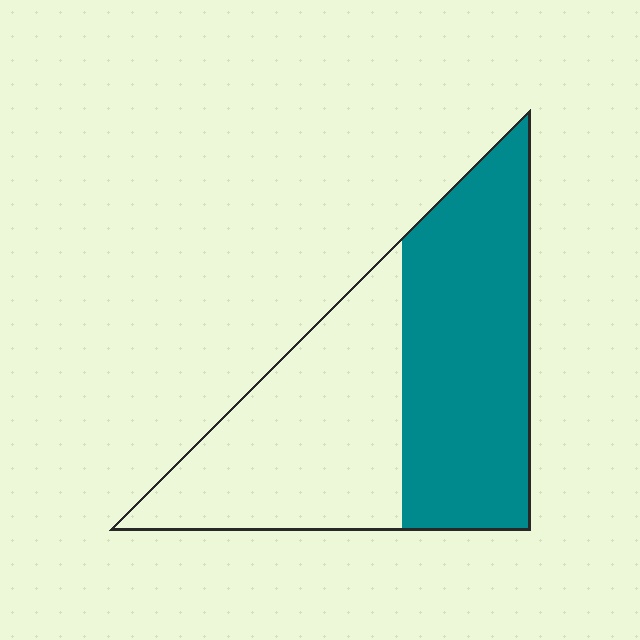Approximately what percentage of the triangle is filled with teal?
Approximately 50%.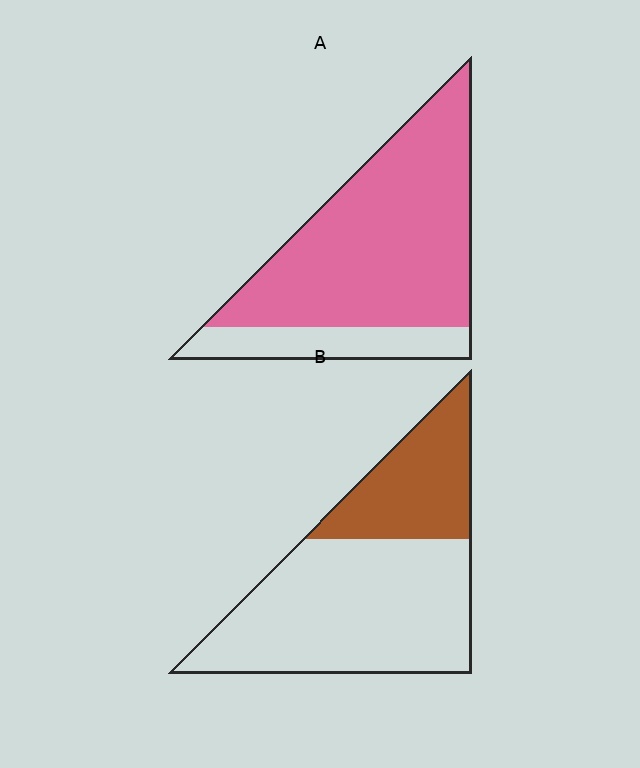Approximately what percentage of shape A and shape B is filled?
A is approximately 80% and B is approximately 30%.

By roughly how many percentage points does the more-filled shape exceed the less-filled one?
By roughly 50 percentage points (A over B).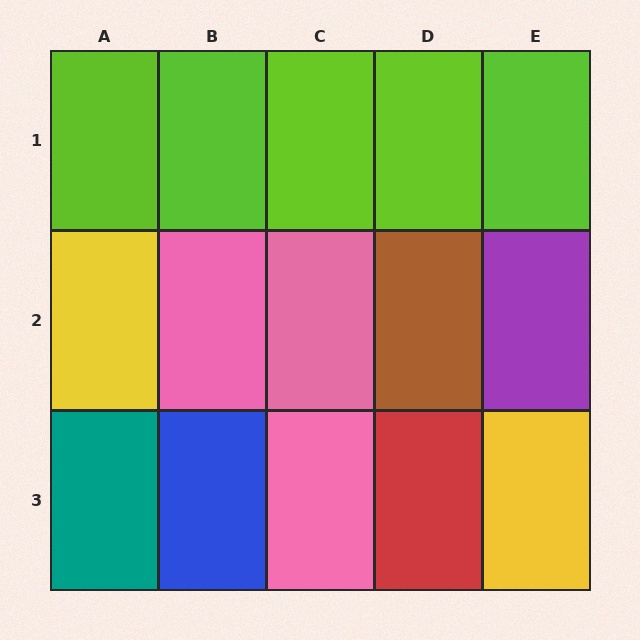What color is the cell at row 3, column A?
Teal.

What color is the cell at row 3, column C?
Pink.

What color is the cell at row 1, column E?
Lime.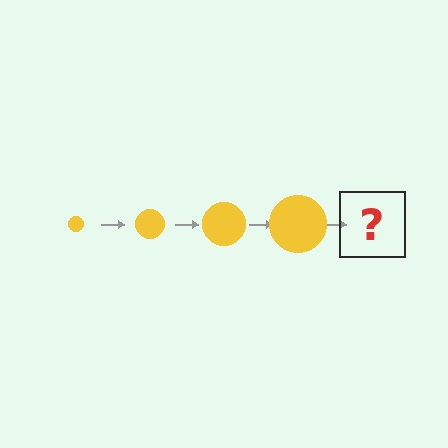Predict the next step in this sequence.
The next step is a yellow circle, larger than the previous one.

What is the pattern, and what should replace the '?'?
The pattern is that the circle gets progressively larger each step. The '?' should be a yellow circle, larger than the previous one.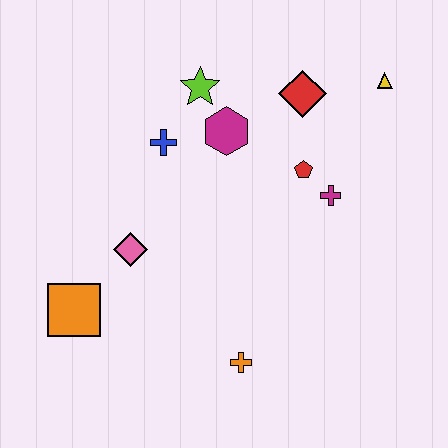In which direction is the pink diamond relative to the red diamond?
The pink diamond is to the left of the red diamond.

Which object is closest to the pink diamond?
The orange square is closest to the pink diamond.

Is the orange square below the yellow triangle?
Yes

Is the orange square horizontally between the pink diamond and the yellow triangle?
No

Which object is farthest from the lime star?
The orange cross is farthest from the lime star.